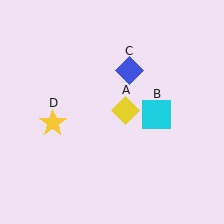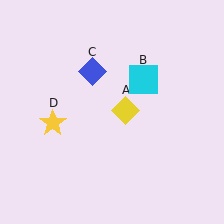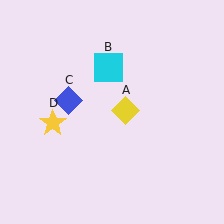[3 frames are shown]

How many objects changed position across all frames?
2 objects changed position: cyan square (object B), blue diamond (object C).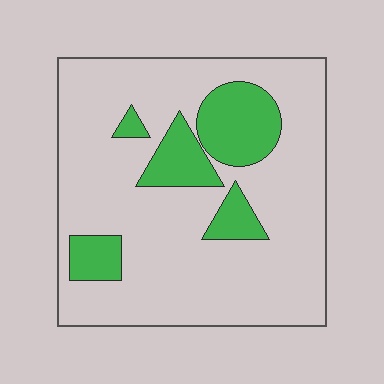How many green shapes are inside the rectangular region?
5.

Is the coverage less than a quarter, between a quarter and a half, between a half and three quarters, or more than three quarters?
Less than a quarter.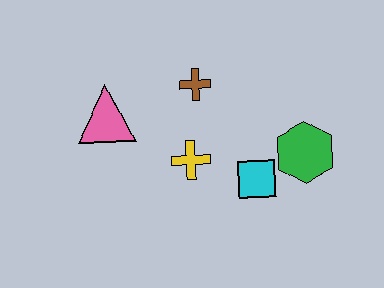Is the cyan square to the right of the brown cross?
Yes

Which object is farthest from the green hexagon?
The pink triangle is farthest from the green hexagon.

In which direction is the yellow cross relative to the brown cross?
The yellow cross is below the brown cross.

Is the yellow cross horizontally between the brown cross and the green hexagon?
No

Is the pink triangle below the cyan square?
No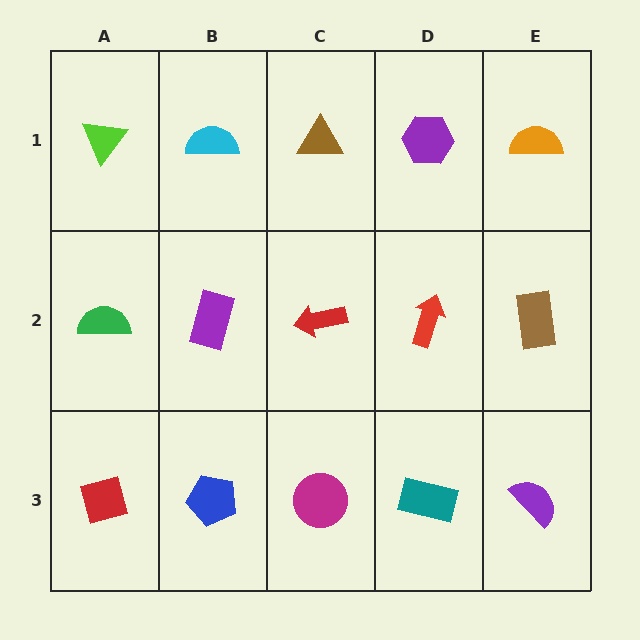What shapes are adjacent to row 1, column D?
A red arrow (row 2, column D), a brown triangle (row 1, column C), an orange semicircle (row 1, column E).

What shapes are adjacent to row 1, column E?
A brown rectangle (row 2, column E), a purple hexagon (row 1, column D).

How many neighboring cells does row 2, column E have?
3.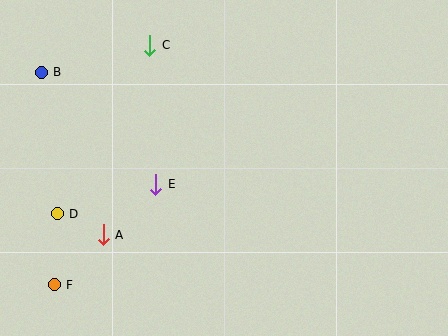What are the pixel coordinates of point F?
Point F is at (54, 285).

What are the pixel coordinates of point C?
Point C is at (150, 45).